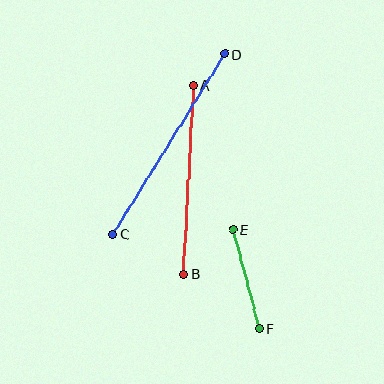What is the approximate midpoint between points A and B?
The midpoint is at approximately (188, 180) pixels.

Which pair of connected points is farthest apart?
Points C and D are farthest apart.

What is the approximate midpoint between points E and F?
The midpoint is at approximately (246, 279) pixels.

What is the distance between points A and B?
The distance is approximately 189 pixels.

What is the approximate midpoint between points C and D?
The midpoint is at approximately (169, 144) pixels.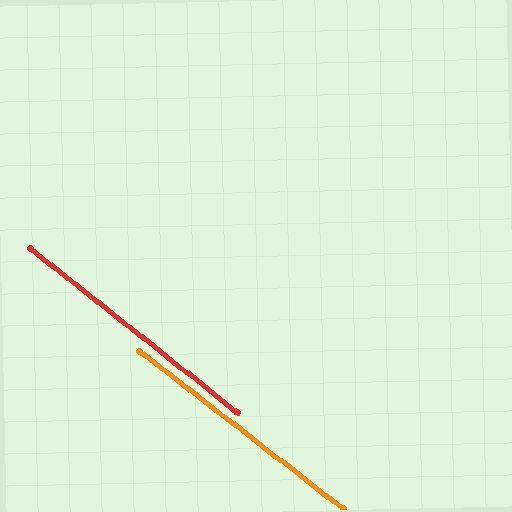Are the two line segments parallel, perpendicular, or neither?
Parallel — their directions differ by only 0.5°.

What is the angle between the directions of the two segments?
Approximately 0 degrees.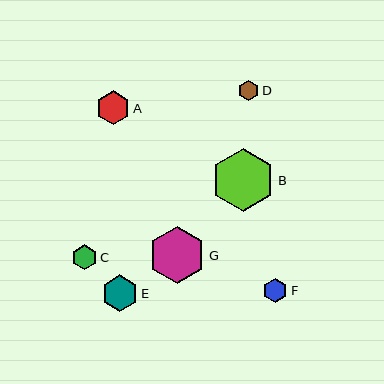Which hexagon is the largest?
Hexagon B is the largest with a size of approximately 64 pixels.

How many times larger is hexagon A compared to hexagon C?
Hexagon A is approximately 1.4 times the size of hexagon C.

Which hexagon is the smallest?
Hexagon D is the smallest with a size of approximately 20 pixels.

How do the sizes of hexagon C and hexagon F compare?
Hexagon C and hexagon F are approximately the same size.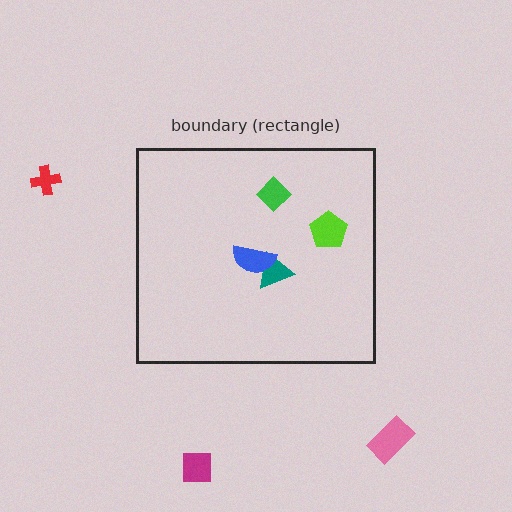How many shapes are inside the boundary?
4 inside, 3 outside.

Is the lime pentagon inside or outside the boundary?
Inside.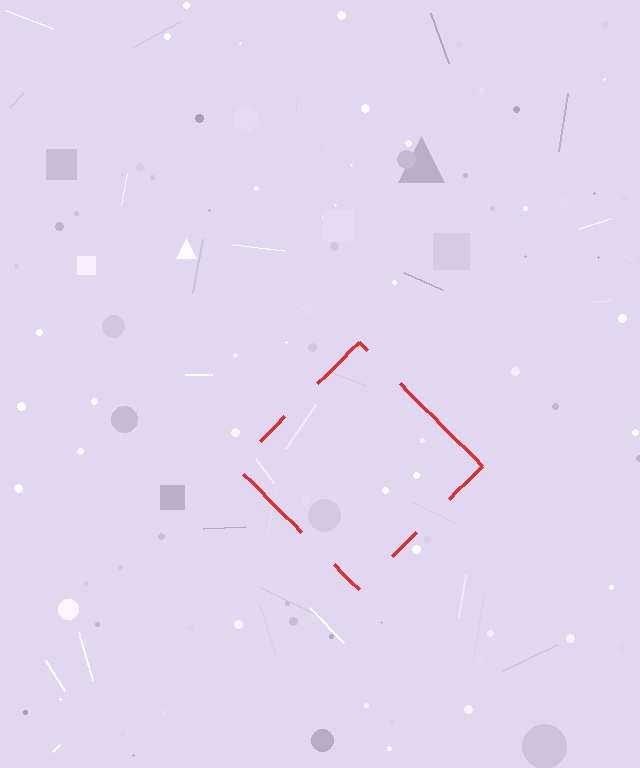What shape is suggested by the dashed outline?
The dashed outline suggests a diamond.